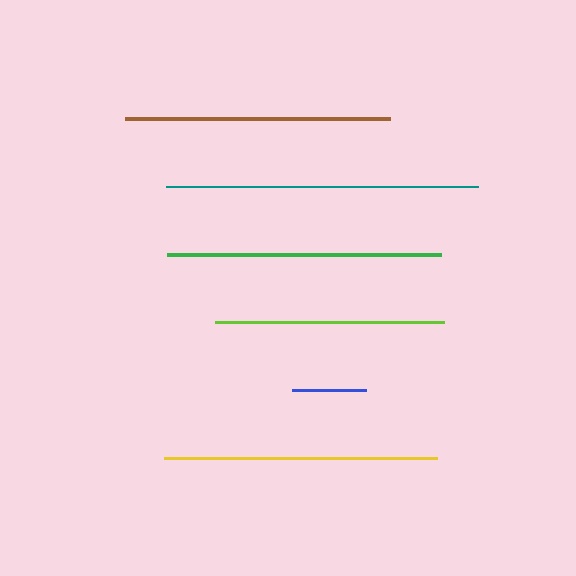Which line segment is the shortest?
The blue line is the shortest at approximately 74 pixels.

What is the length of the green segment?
The green segment is approximately 274 pixels long.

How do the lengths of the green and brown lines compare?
The green and brown lines are approximately the same length.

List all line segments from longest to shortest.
From longest to shortest: teal, green, yellow, brown, lime, blue.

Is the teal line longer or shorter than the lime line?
The teal line is longer than the lime line.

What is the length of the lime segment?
The lime segment is approximately 229 pixels long.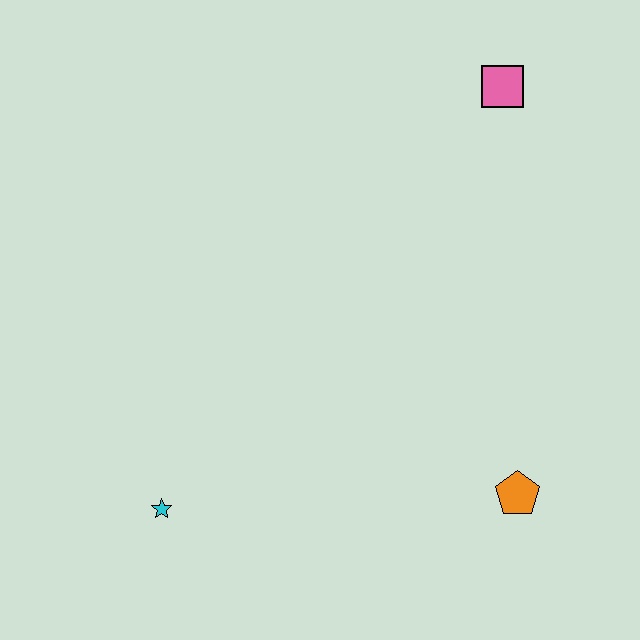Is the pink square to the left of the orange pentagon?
Yes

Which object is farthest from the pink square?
The cyan star is farthest from the pink square.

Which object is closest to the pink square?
The orange pentagon is closest to the pink square.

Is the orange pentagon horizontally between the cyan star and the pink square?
No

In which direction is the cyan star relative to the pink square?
The cyan star is below the pink square.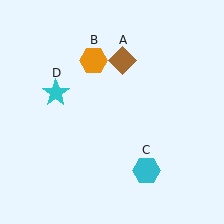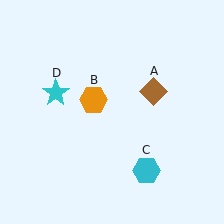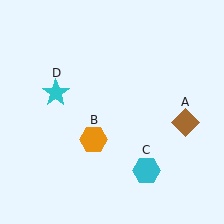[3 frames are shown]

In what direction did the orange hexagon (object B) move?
The orange hexagon (object B) moved down.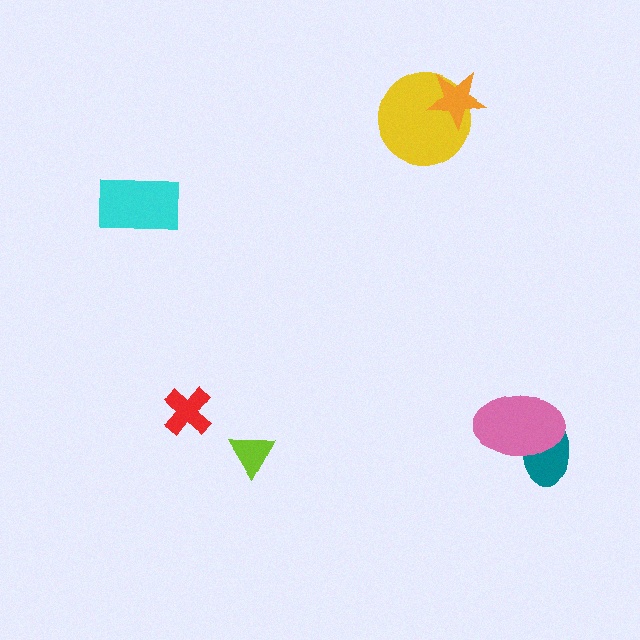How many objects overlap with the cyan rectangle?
0 objects overlap with the cyan rectangle.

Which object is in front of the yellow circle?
The orange star is in front of the yellow circle.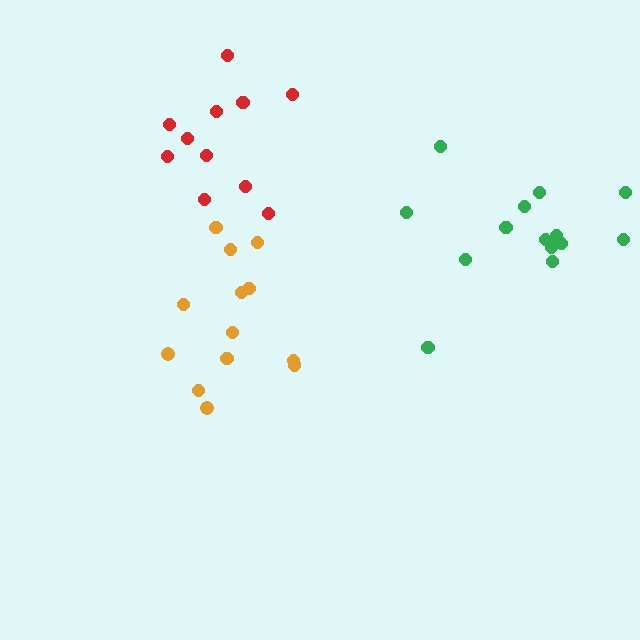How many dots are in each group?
Group 1: 11 dots, Group 2: 13 dots, Group 3: 14 dots (38 total).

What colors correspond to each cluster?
The clusters are colored: red, orange, green.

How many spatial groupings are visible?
There are 3 spatial groupings.